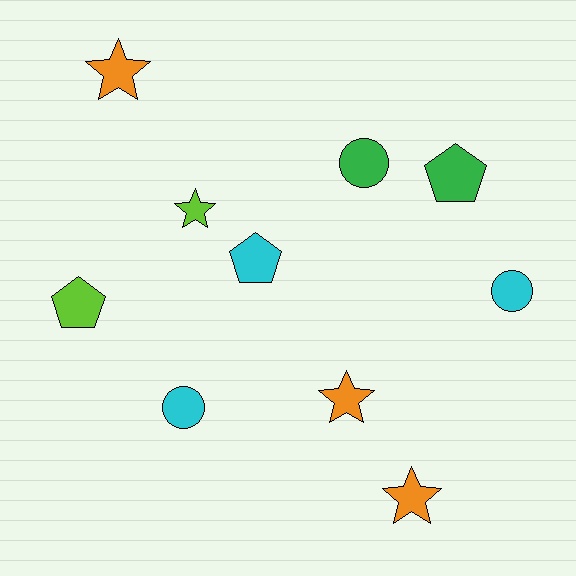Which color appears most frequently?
Orange, with 3 objects.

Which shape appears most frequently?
Star, with 4 objects.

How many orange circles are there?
There are no orange circles.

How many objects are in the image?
There are 10 objects.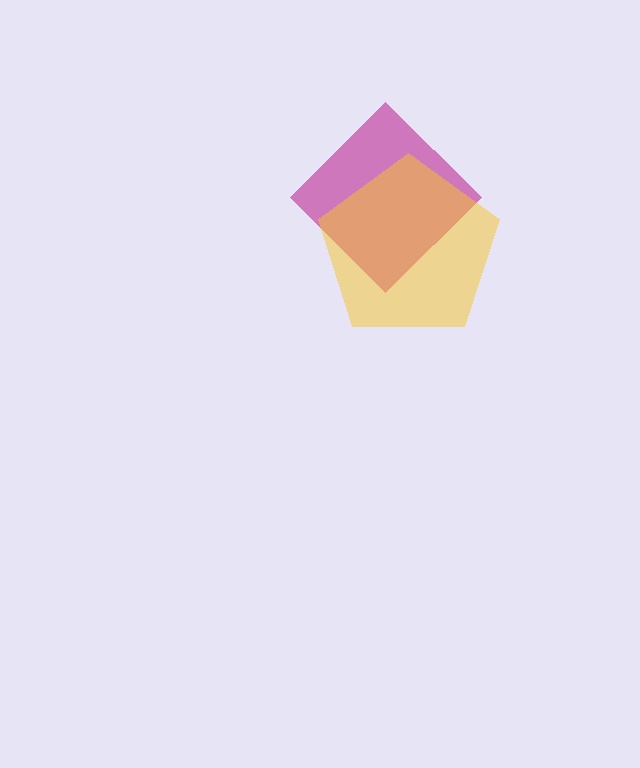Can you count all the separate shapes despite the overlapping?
Yes, there are 2 separate shapes.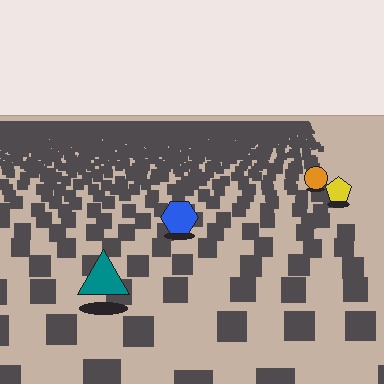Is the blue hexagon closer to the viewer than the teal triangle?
No. The teal triangle is closer — you can tell from the texture gradient: the ground texture is coarser near it.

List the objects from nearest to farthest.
From nearest to farthest: the teal triangle, the blue hexagon, the yellow pentagon, the orange circle.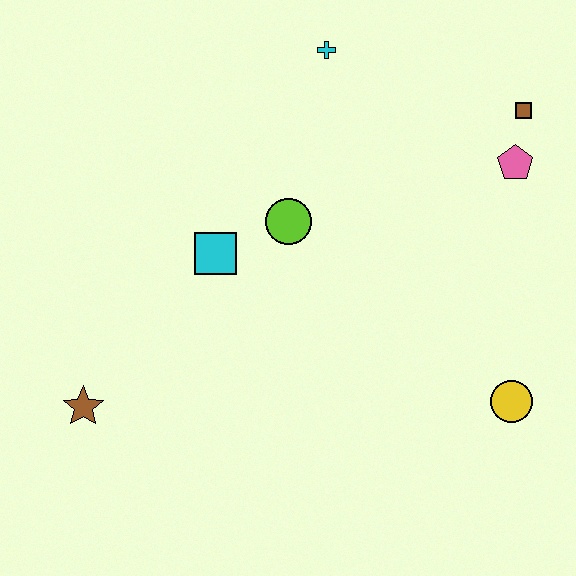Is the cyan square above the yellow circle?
Yes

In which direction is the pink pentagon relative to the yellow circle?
The pink pentagon is above the yellow circle.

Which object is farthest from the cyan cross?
The brown star is farthest from the cyan cross.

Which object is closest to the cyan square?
The lime circle is closest to the cyan square.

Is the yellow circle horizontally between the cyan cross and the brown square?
Yes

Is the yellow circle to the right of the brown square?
No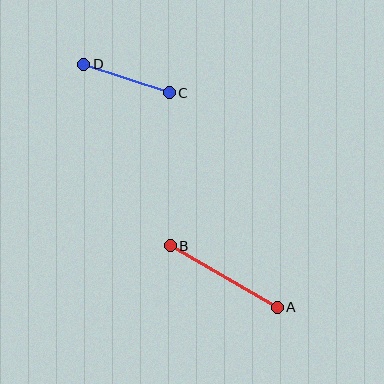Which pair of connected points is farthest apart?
Points A and B are farthest apart.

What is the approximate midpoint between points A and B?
The midpoint is at approximately (224, 277) pixels.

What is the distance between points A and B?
The distance is approximately 124 pixels.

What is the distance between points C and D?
The distance is approximately 90 pixels.